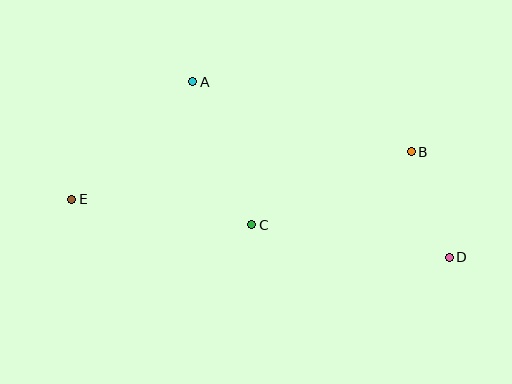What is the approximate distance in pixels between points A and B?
The distance between A and B is approximately 229 pixels.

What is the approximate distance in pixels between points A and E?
The distance between A and E is approximately 170 pixels.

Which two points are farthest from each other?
Points D and E are farthest from each other.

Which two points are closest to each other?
Points B and D are closest to each other.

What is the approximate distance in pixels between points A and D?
The distance between A and D is approximately 310 pixels.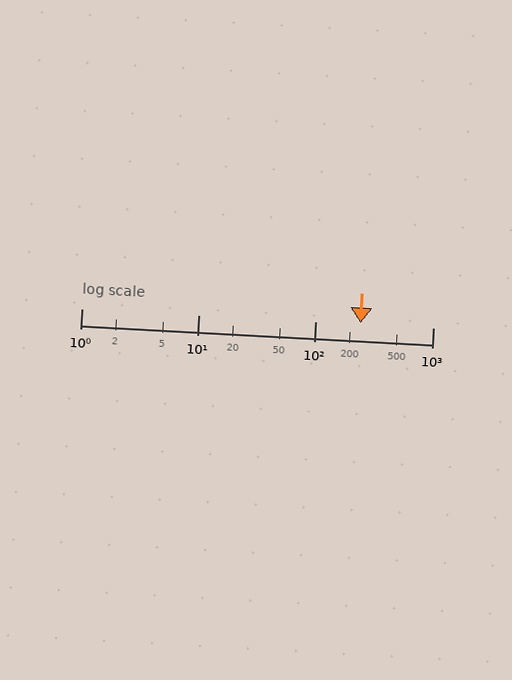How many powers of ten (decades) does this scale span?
The scale spans 3 decades, from 1 to 1000.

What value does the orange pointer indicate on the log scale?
The pointer indicates approximately 240.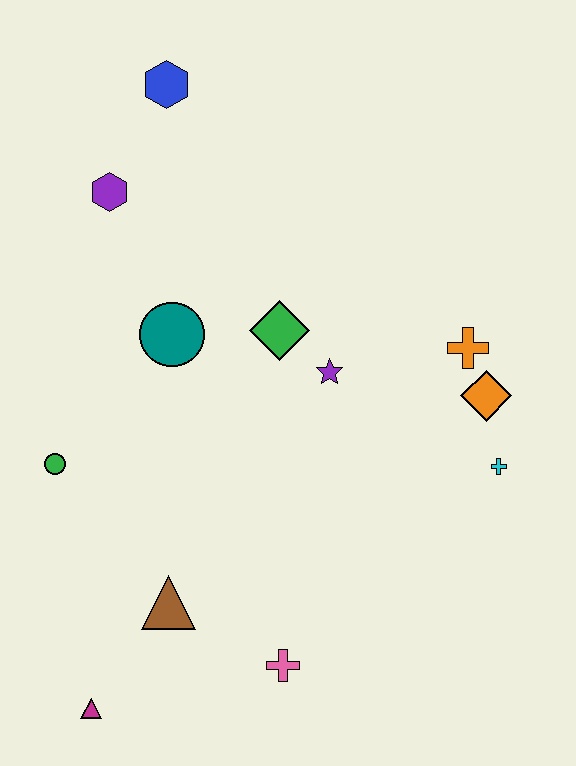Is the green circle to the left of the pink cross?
Yes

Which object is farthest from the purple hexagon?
The magenta triangle is farthest from the purple hexagon.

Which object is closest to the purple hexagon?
The blue hexagon is closest to the purple hexagon.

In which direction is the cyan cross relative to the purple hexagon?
The cyan cross is to the right of the purple hexagon.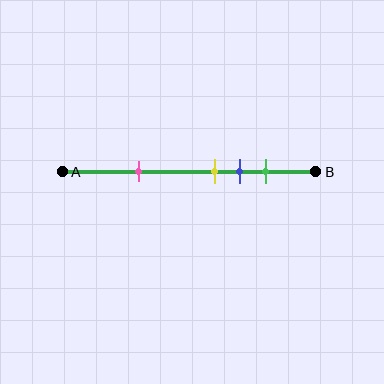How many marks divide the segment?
There are 4 marks dividing the segment.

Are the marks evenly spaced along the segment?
No, the marks are not evenly spaced.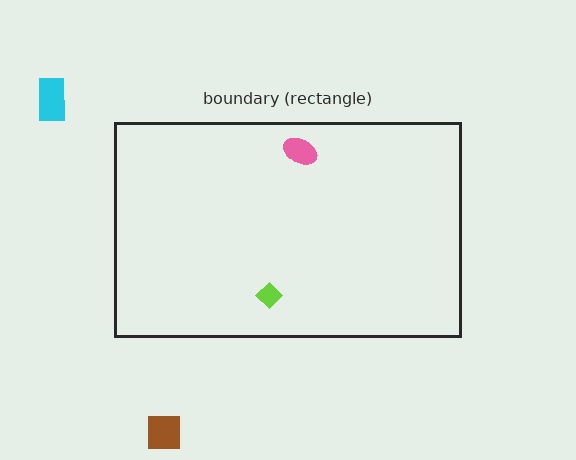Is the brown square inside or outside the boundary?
Outside.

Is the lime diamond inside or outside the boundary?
Inside.